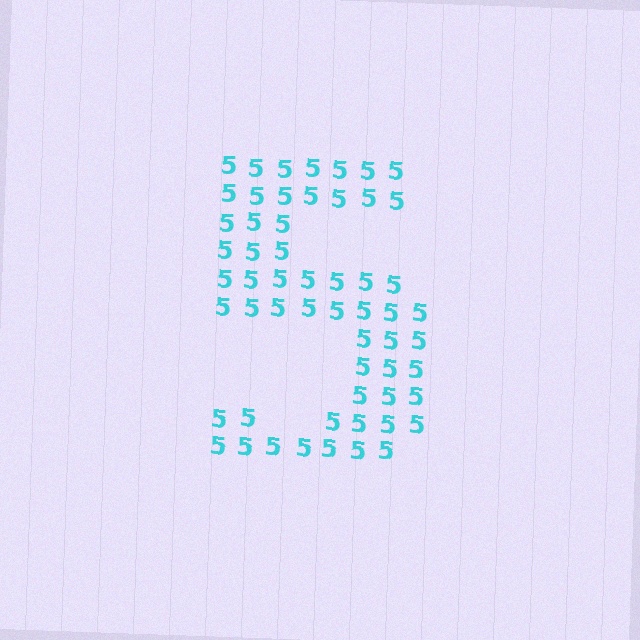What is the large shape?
The large shape is the digit 5.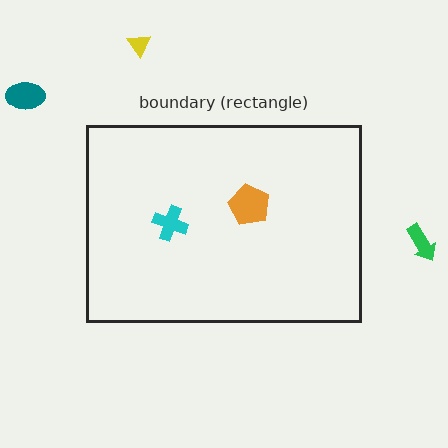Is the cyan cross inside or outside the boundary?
Inside.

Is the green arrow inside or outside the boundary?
Outside.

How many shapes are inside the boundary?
2 inside, 3 outside.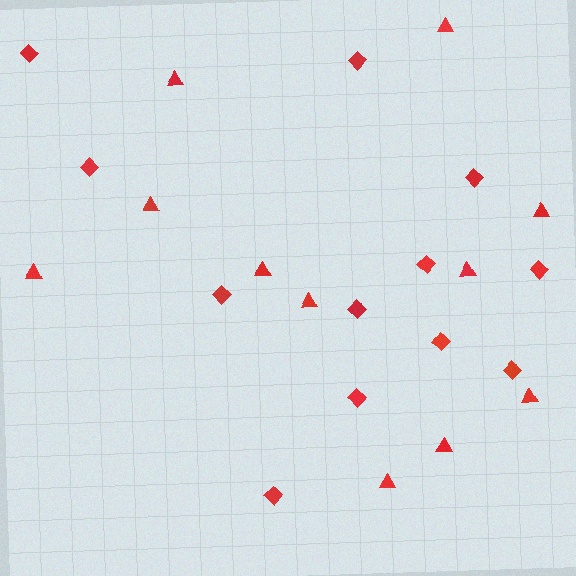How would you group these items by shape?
There are 2 groups: one group of diamonds (12) and one group of triangles (11).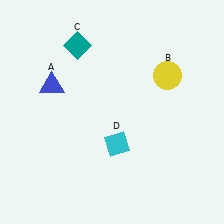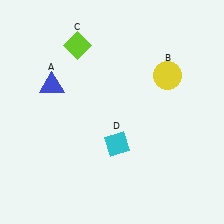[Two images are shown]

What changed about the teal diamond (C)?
In Image 1, C is teal. In Image 2, it changed to lime.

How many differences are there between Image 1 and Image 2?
There is 1 difference between the two images.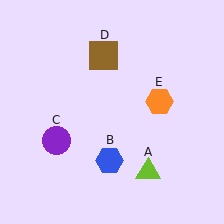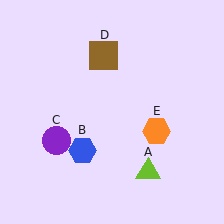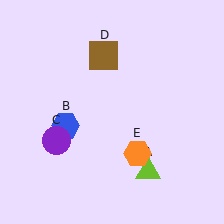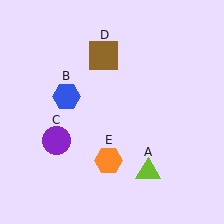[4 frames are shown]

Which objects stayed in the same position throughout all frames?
Lime triangle (object A) and purple circle (object C) and brown square (object D) remained stationary.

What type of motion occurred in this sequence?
The blue hexagon (object B), orange hexagon (object E) rotated clockwise around the center of the scene.